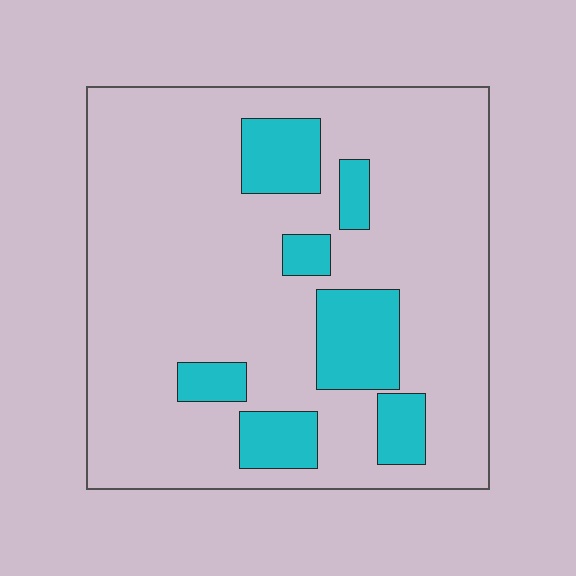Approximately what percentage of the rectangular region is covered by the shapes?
Approximately 20%.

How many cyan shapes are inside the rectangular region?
7.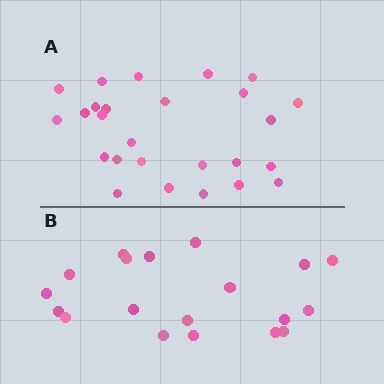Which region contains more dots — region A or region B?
Region A (the top region) has more dots.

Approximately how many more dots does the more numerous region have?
Region A has roughly 8 or so more dots than region B.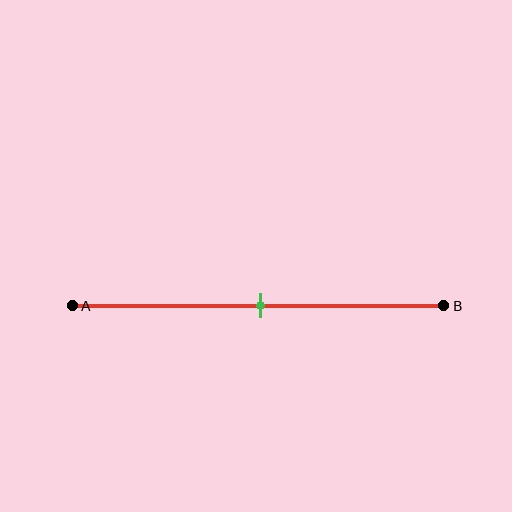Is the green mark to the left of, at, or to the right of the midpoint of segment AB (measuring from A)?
The green mark is approximately at the midpoint of segment AB.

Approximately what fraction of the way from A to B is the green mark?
The green mark is approximately 50% of the way from A to B.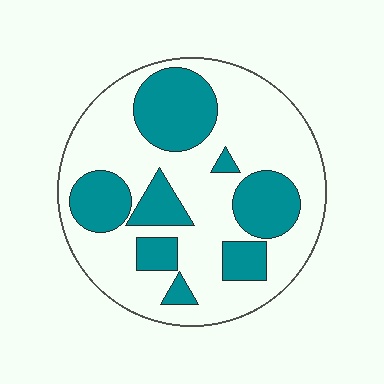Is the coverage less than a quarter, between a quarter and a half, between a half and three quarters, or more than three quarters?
Between a quarter and a half.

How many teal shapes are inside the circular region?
8.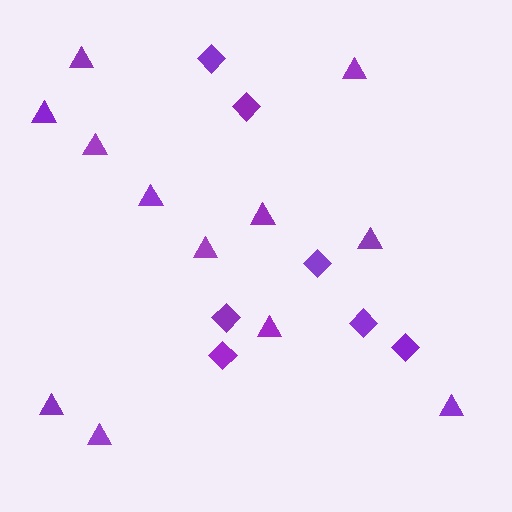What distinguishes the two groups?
There are 2 groups: one group of triangles (12) and one group of diamonds (7).